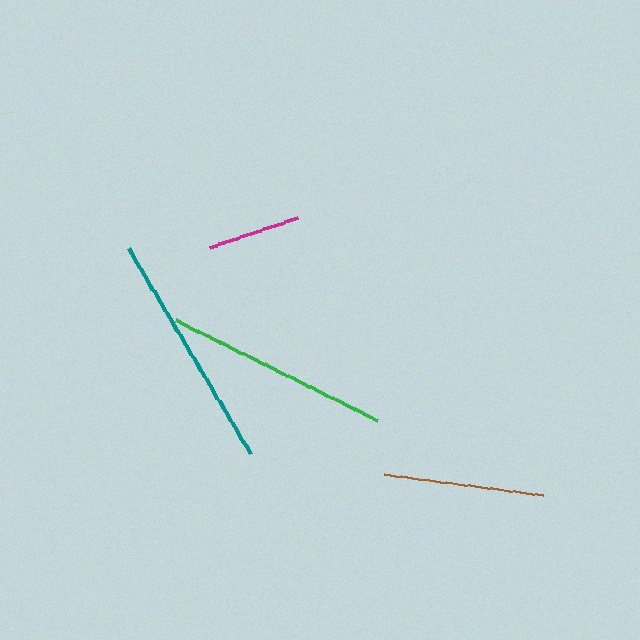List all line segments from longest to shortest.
From longest to shortest: teal, green, brown, magenta.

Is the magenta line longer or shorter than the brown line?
The brown line is longer than the magenta line.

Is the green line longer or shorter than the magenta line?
The green line is longer than the magenta line.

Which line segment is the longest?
The teal line is the longest at approximately 239 pixels.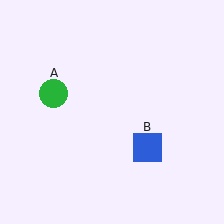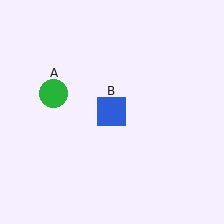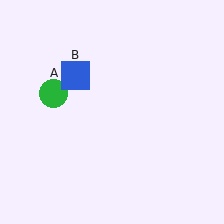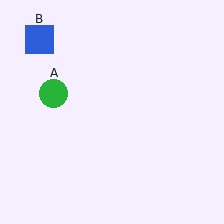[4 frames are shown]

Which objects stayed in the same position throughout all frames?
Green circle (object A) remained stationary.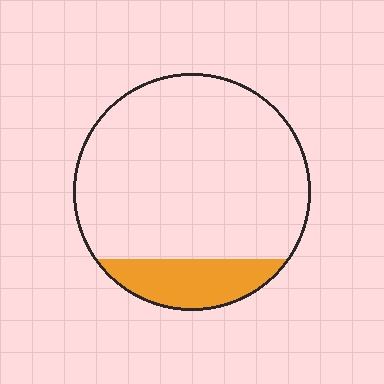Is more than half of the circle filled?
No.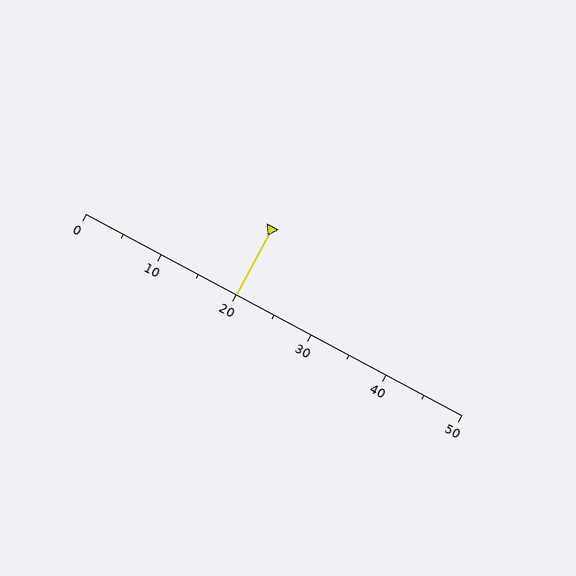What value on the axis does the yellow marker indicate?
The marker indicates approximately 20.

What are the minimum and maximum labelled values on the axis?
The axis runs from 0 to 50.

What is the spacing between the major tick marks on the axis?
The major ticks are spaced 10 apart.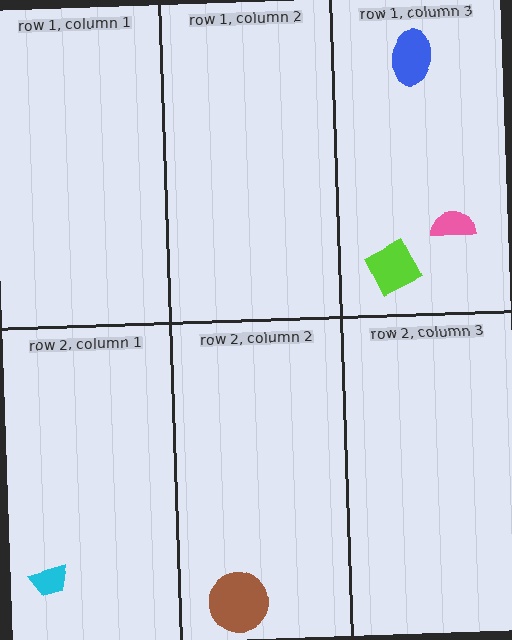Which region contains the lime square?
The row 1, column 3 region.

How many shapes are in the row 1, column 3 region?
3.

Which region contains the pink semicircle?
The row 1, column 3 region.